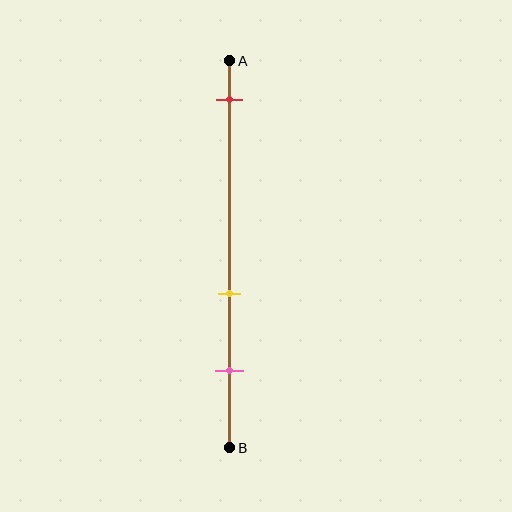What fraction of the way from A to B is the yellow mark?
The yellow mark is approximately 60% (0.6) of the way from A to B.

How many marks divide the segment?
There are 3 marks dividing the segment.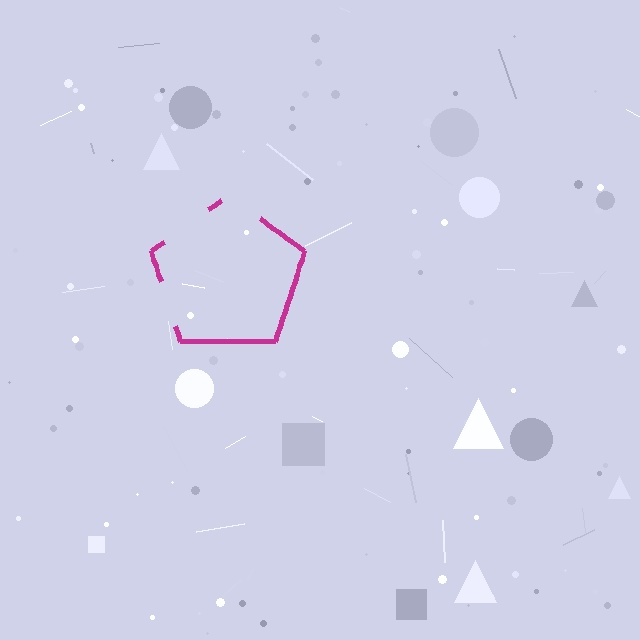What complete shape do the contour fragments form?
The contour fragments form a pentagon.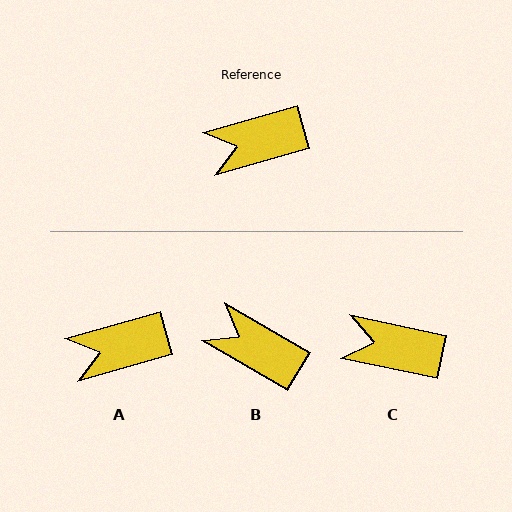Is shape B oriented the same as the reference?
No, it is off by about 46 degrees.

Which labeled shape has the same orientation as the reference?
A.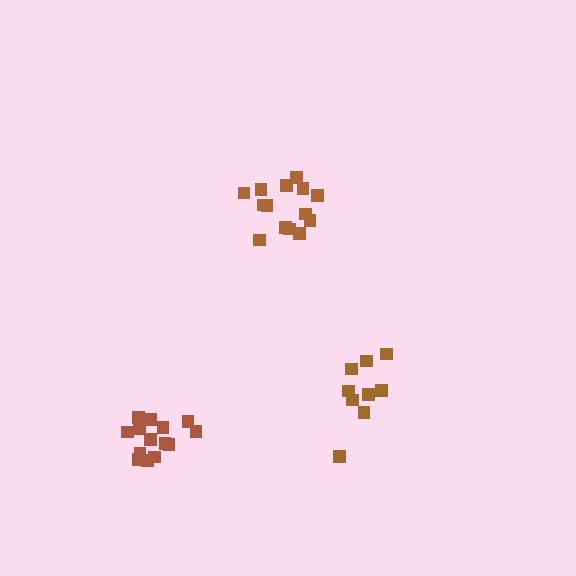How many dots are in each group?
Group 1: 14 dots, Group 2: 14 dots, Group 3: 9 dots (37 total).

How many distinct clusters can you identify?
There are 3 distinct clusters.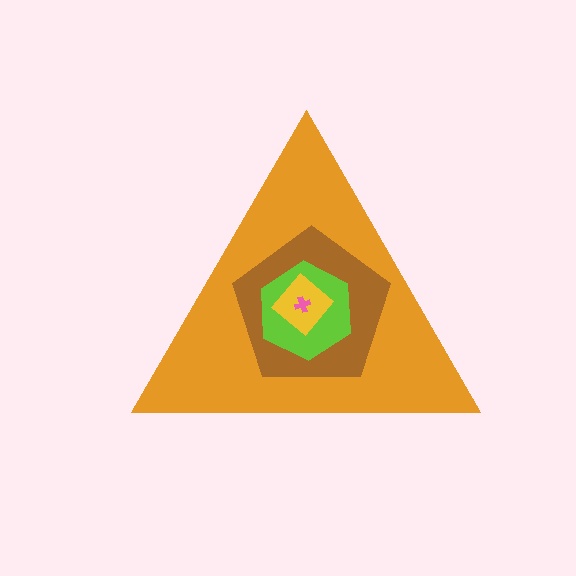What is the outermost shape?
The orange triangle.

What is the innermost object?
The pink cross.